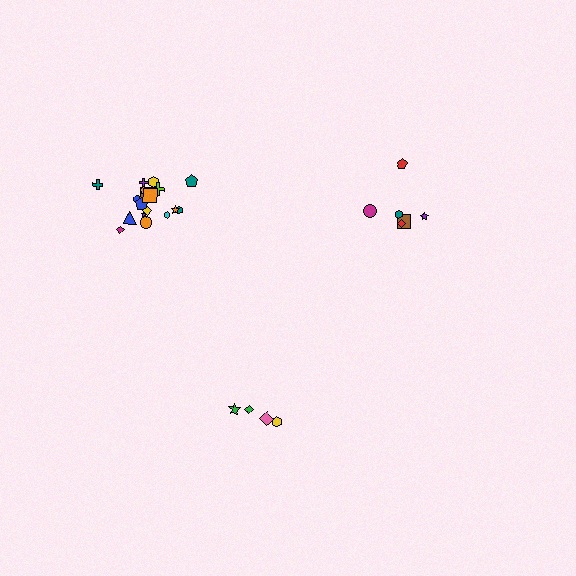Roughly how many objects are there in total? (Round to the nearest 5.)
Roughly 30 objects in total.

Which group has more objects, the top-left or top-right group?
The top-left group.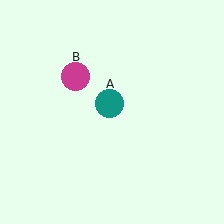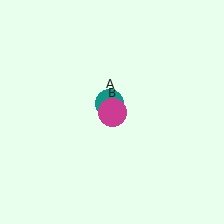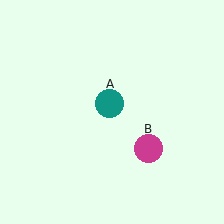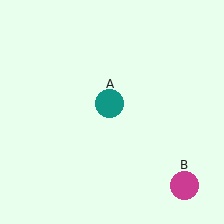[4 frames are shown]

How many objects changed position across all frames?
1 object changed position: magenta circle (object B).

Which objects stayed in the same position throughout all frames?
Teal circle (object A) remained stationary.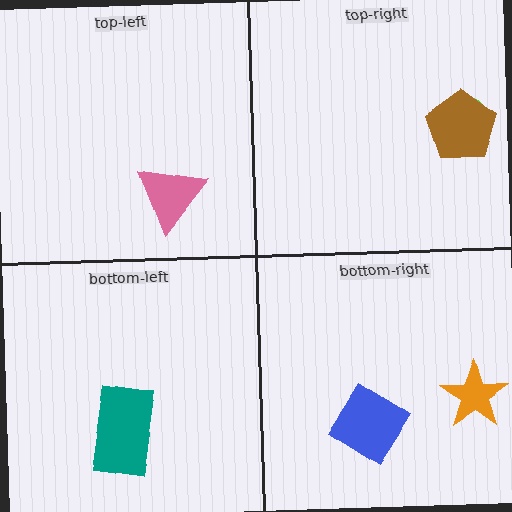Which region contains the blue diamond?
The bottom-right region.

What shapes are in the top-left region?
The pink triangle.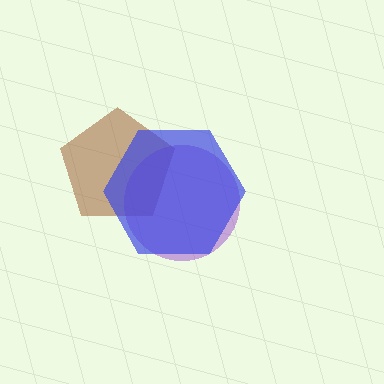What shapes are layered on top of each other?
The layered shapes are: a brown pentagon, a purple circle, a blue hexagon.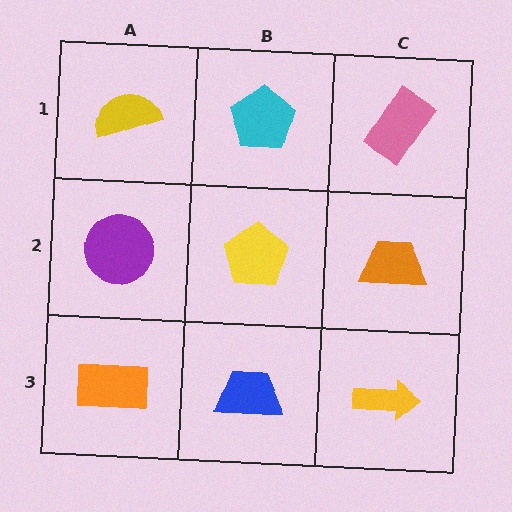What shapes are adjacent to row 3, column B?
A yellow pentagon (row 2, column B), an orange rectangle (row 3, column A), a yellow arrow (row 3, column C).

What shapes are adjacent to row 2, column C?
A pink rectangle (row 1, column C), a yellow arrow (row 3, column C), a yellow pentagon (row 2, column B).